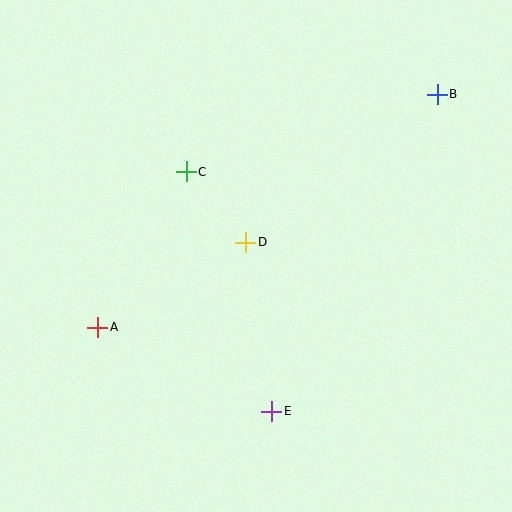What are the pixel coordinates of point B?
Point B is at (437, 94).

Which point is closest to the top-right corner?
Point B is closest to the top-right corner.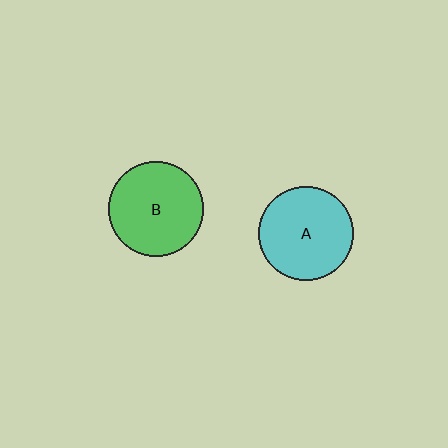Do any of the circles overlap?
No, none of the circles overlap.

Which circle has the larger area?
Circle B (green).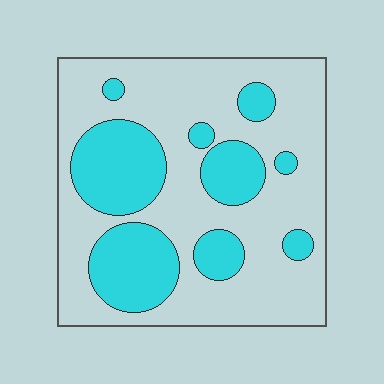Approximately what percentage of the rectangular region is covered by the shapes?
Approximately 30%.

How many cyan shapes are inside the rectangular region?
9.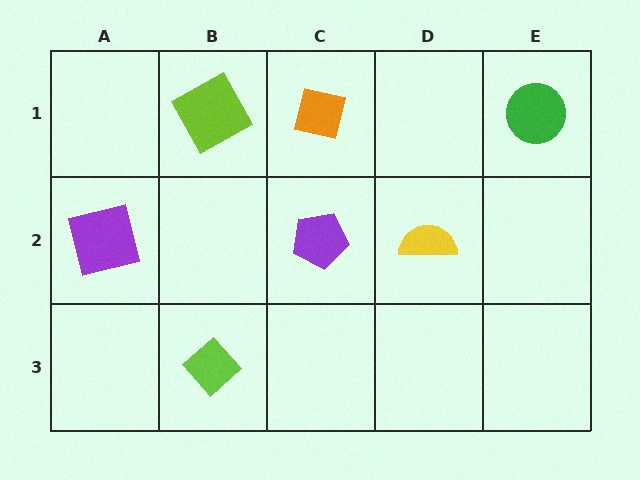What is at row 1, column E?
A green circle.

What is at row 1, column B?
A lime square.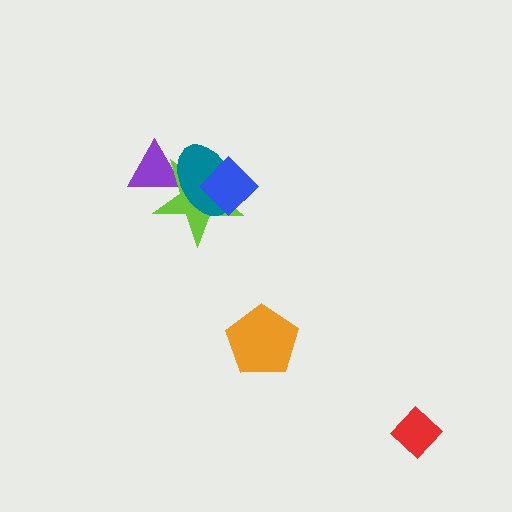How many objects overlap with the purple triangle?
2 objects overlap with the purple triangle.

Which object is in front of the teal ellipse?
The blue diamond is in front of the teal ellipse.